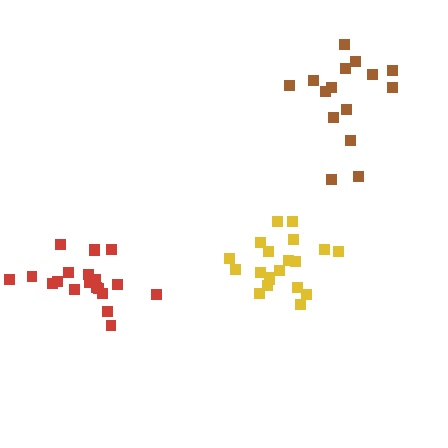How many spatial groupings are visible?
There are 3 spatial groupings.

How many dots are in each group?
Group 1: 20 dots, Group 2: 20 dots, Group 3: 15 dots (55 total).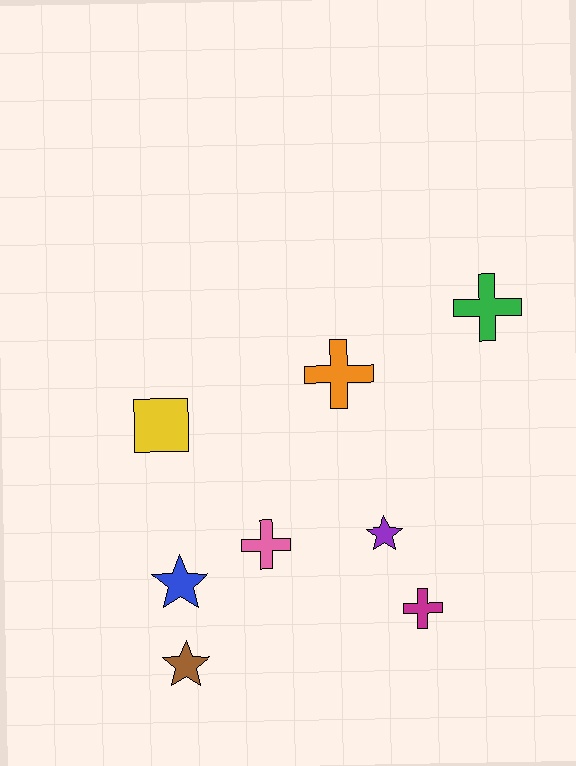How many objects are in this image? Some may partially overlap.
There are 8 objects.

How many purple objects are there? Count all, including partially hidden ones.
There is 1 purple object.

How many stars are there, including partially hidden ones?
There are 3 stars.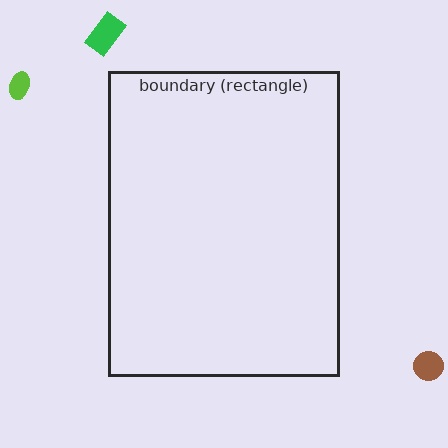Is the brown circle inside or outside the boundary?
Outside.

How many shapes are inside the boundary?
0 inside, 3 outside.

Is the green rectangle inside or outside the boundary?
Outside.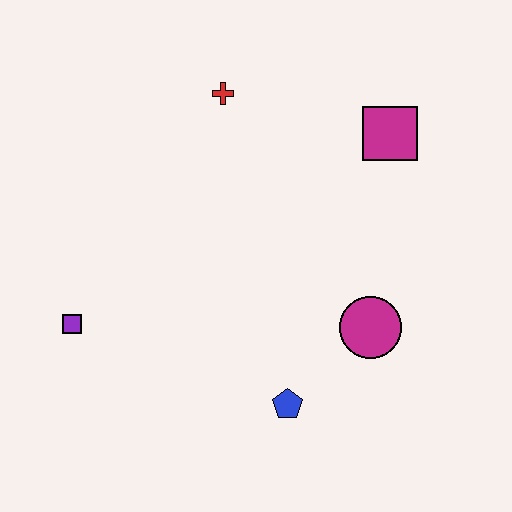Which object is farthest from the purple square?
The magenta square is farthest from the purple square.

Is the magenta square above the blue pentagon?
Yes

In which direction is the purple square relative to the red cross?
The purple square is below the red cross.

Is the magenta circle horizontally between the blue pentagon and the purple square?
No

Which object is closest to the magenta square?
The red cross is closest to the magenta square.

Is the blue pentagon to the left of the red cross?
No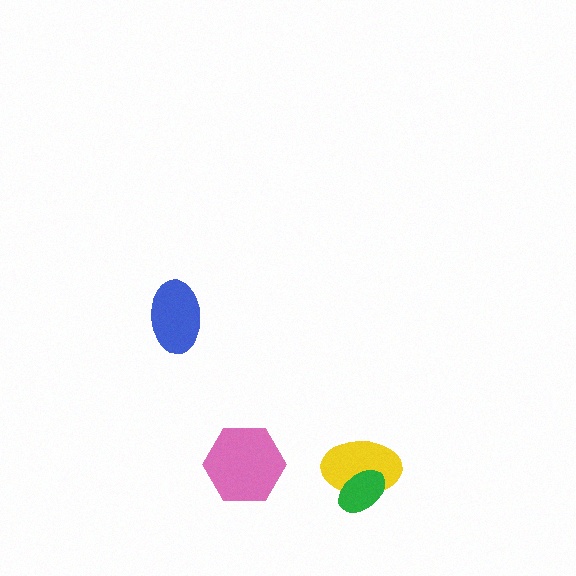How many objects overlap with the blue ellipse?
0 objects overlap with the blue ellipse.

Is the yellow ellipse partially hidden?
Yes, it is partially covered by another shape.